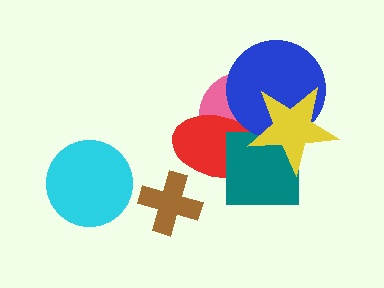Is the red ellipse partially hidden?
Yes, it is partially covered by another shape.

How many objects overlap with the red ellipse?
4 objects overlap with the red ellipse.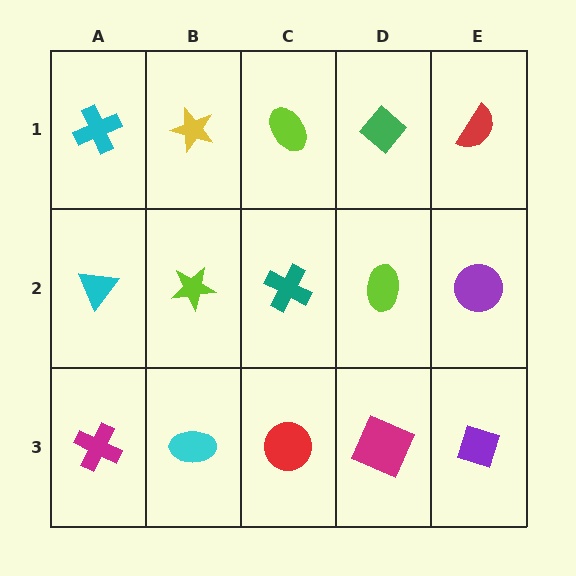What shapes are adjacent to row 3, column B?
A lime star (row 2, column B), a magenta cross (row 3, column A), a red circle (row 3, column C).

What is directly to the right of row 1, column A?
A yellow star.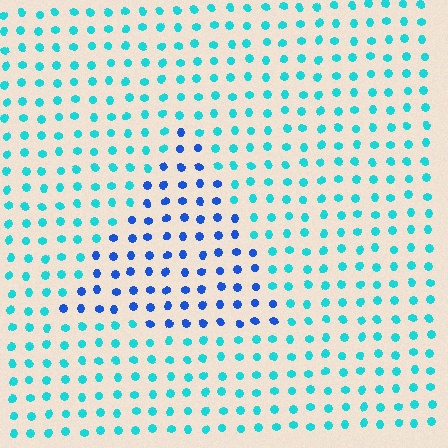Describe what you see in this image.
The image is filled with small cyan elements in a uniform arrangement. A triangle-shaped region is visible where the elements are tinted to a slightly different hue, forming a subtle color boundary.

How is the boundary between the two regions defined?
The boundary is defined purely by a slight shift in hue (about 42 degrees). Spacing, size, and orientation are identical on both sides.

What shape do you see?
I see a triangle.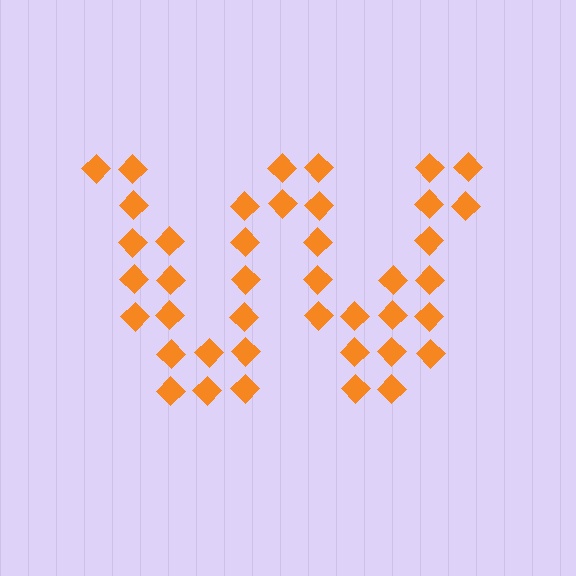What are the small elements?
The small elements are diamonds.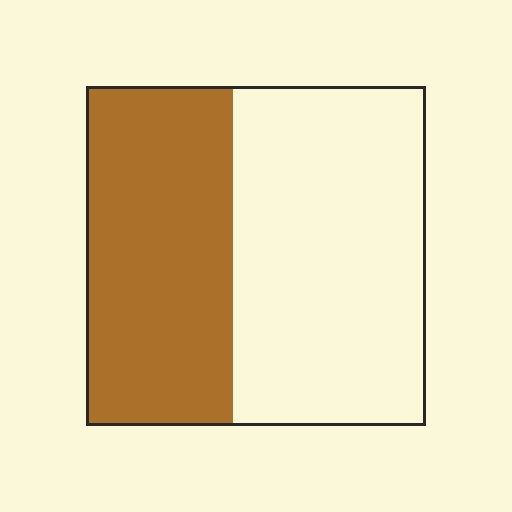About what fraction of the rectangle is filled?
About two fifths (2/5).